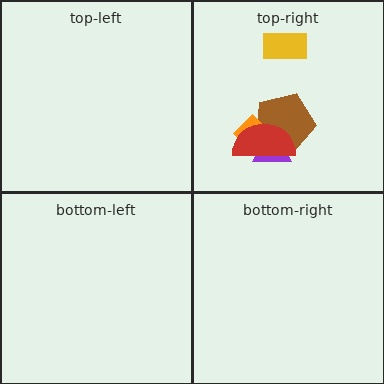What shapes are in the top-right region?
The yellow rectangle, the brown pentagon, the purple triangle, the orange diamond, the red semicircle.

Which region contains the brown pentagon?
The top-right region.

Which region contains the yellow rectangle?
The top-right region.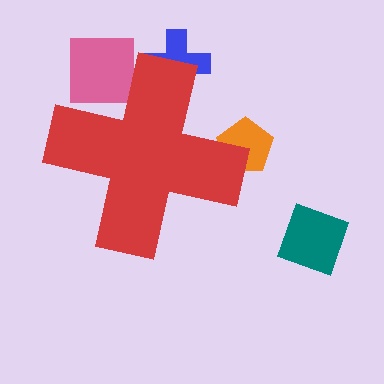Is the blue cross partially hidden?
Yes, the blue cross is partially hidden behind the red cross.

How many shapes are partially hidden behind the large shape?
3 shapes are partially hidden.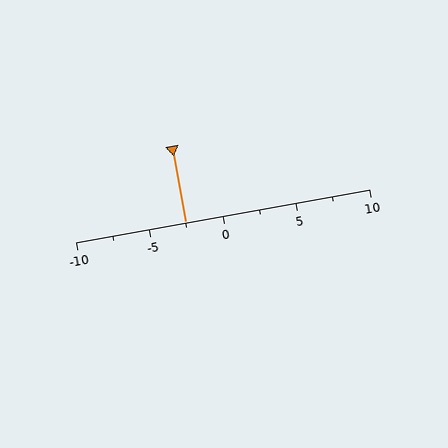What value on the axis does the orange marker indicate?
The marker indicates approximately -2.5.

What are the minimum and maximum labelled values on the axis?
The axis runs from -10 to 10.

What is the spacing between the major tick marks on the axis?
The major ticks are spaced 5 apart.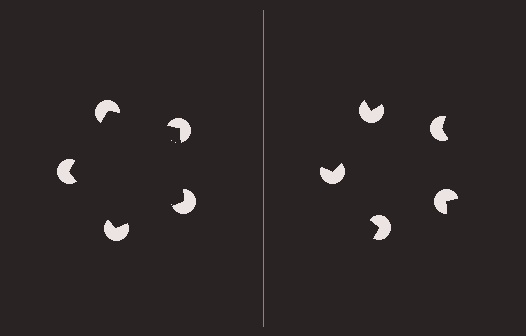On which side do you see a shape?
An illusory pentagon appears on the left side. On the right side the wedge cuts are rotated, so no coherent shape forms.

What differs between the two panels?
The pac-man discs are positioned identically on both sides; only the wedge orientations differ. On the left they align to a pentagon; on the right they are misaligned.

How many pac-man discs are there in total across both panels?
10 — 5 on each side.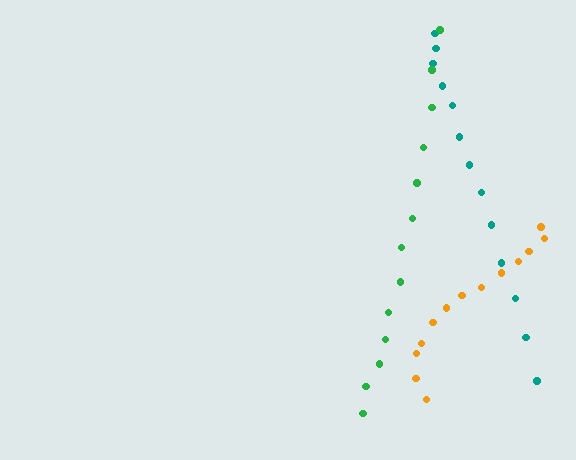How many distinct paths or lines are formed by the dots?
There are 3 distinct paths.